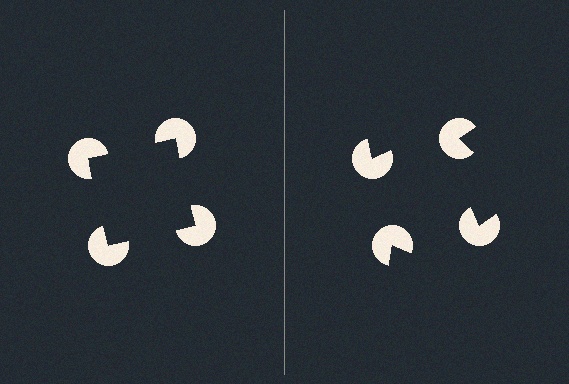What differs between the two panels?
The pac-man discs are positioned identically on both sides; only the wedge orientations differ. On the left they align to a square; on the right they are misaligned.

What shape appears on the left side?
An illusory square.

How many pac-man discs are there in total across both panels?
8 — 4 on each side.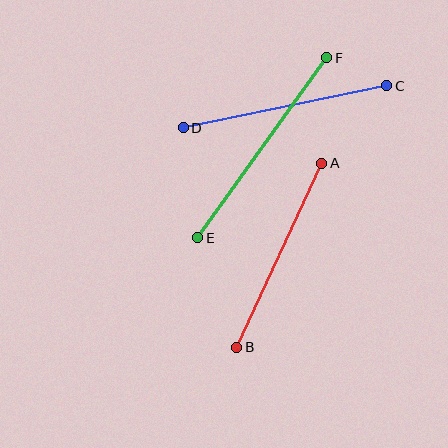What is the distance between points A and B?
The distance is approximately 203 pixels.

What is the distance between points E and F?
The distance is approximately 221 pixels.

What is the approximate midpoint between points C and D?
The midpoint is at approximately (285, 107) pixels.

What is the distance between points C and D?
The distance is approximately 208 pixels.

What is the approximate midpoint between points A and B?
The midpoint is at approximately (279, 255) pixels.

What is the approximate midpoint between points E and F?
The midpoint is at approximately (262, 148) pixels.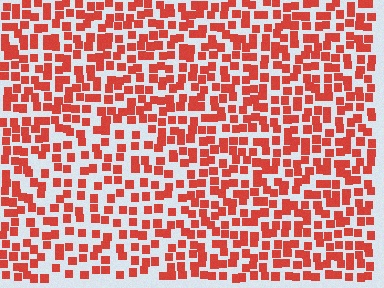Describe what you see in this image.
The image contains small red elements arranged at two different densities. A circle-shaped region is visible where the elements are less densely packed than the surrounding area.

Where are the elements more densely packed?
The elements are more densely packed outside the circle boundary.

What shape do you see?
I see a circle.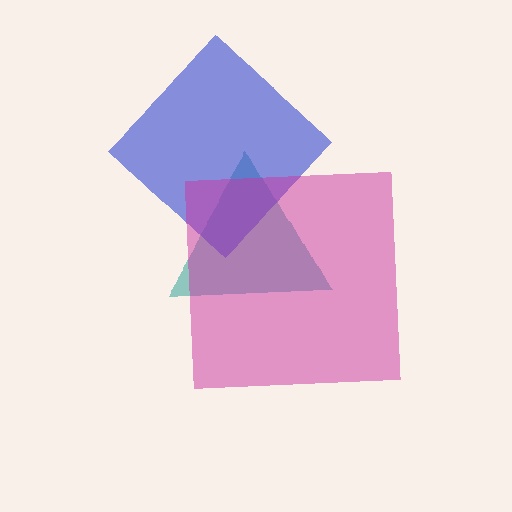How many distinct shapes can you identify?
There are 3 distinct shapes: a teal triangle, a blue diamond, a magenta square.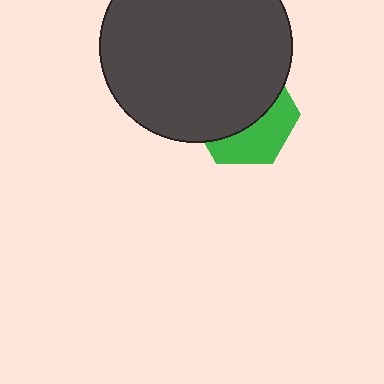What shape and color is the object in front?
The object in front is a dark gray circle.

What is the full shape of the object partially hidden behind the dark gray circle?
The partially hidden object is a green hexagon.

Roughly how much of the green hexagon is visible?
A small part of it is visible (roughly 40%).